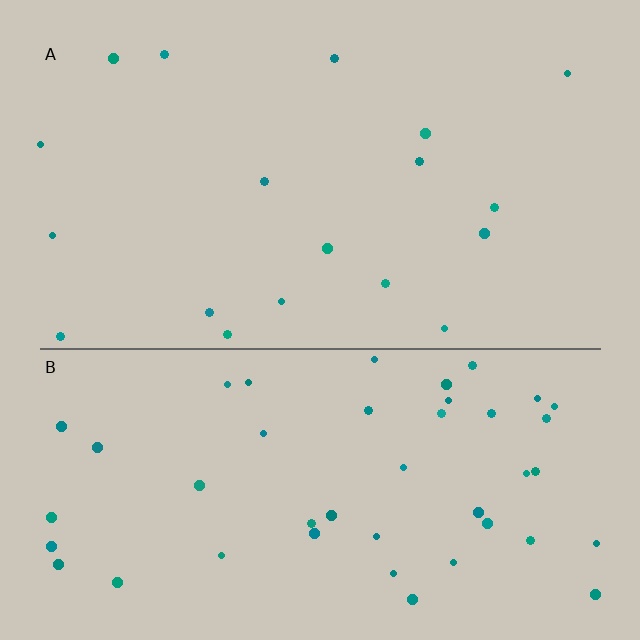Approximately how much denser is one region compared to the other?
Approximately 2.5× — region B over region A.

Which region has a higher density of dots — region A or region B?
B (the bottom).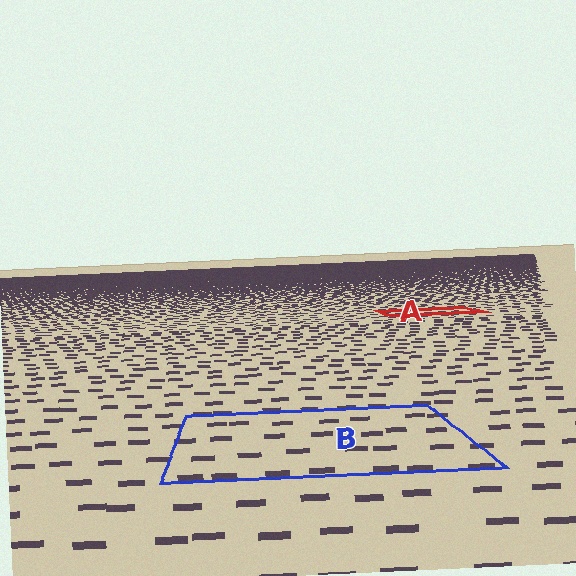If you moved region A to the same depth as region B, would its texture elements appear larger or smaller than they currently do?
They would appear larger. At a closer depth, the same texture elements are projected at a bigger on-screen size.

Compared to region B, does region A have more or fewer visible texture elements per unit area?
Region A has more texture elements per unit area — they are packed more densely because it is farther away.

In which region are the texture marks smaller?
The texture marks are smaller in region A, because it is farther away.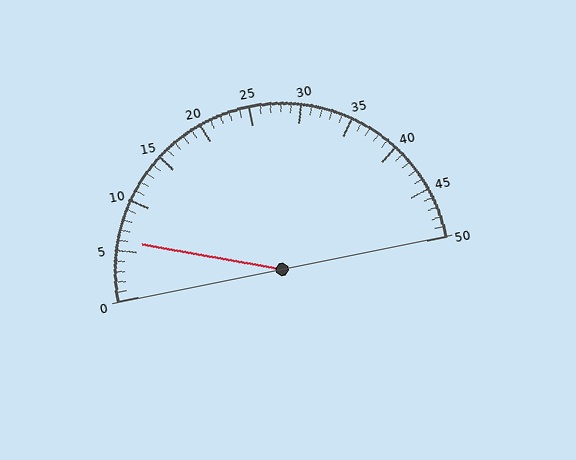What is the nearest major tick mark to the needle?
The nearest major tick mark is 5.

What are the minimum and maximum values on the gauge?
The gauge ranges from 0 to 50.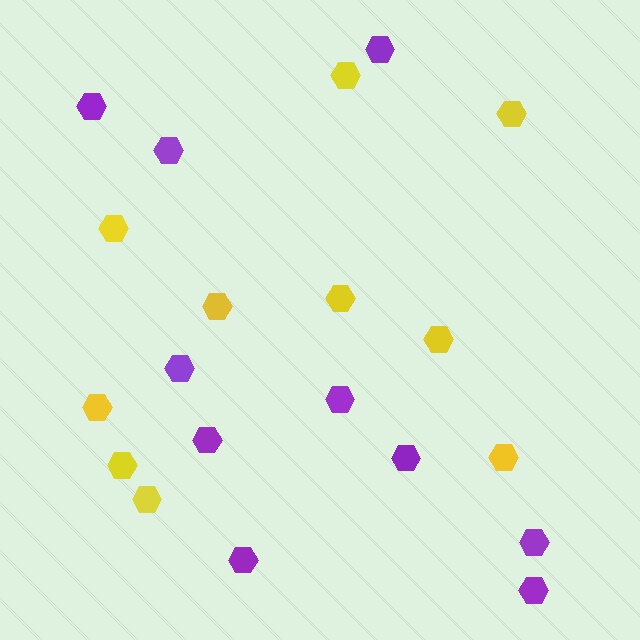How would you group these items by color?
There are 2 groups: one group of yellow hexagons (10) and one group of purple hexagons (10).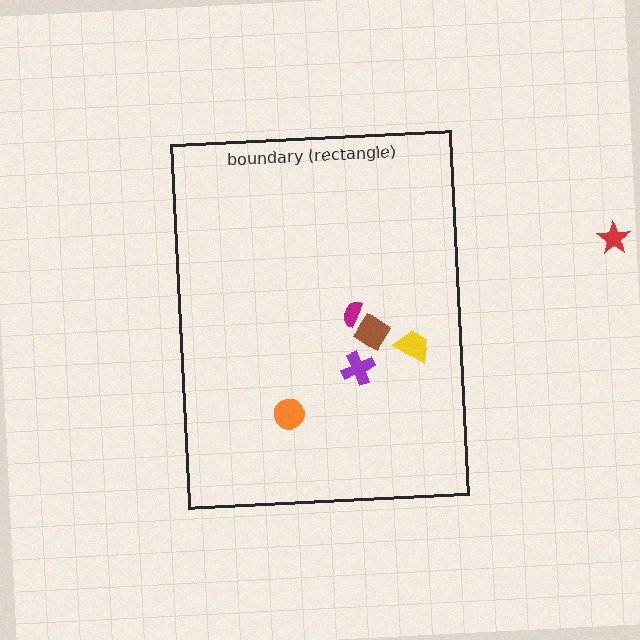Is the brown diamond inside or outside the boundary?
Inside.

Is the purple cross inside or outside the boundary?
Inside.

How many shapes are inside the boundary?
5 inside, 1 outside.